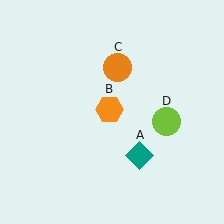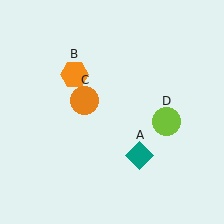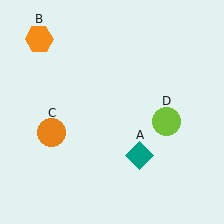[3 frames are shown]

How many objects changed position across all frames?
2 objects changed position: orange hexagon (object B), orange circle (object C).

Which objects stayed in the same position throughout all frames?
Teal diamond (object A) and lime circle (object D) remained stationary.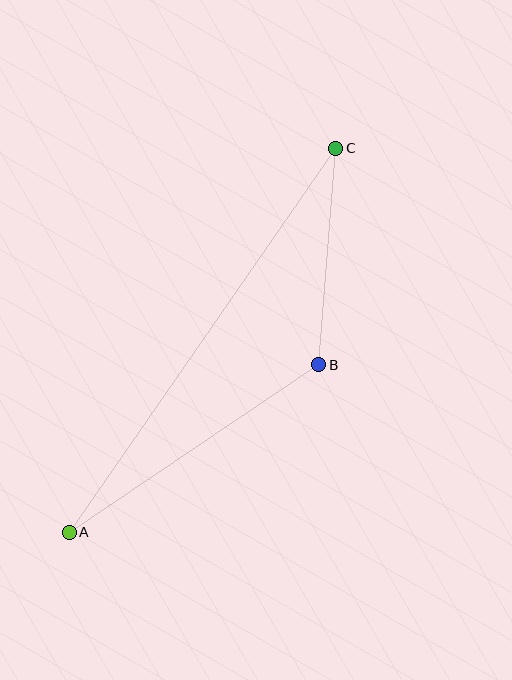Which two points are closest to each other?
Points B and C are closest to each other.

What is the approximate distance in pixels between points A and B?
The distance between A and B is approximately 301 pixels.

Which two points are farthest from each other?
Points A and C are farthest from each other.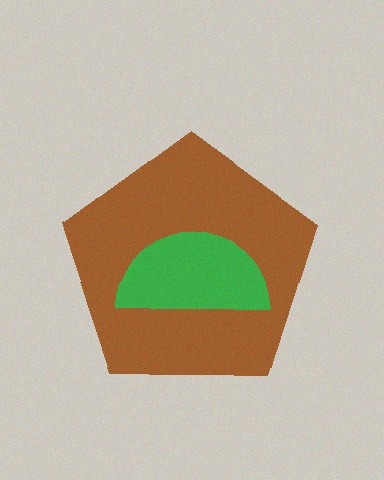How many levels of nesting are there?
2.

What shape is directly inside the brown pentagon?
The green semicircle.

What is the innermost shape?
The green semicircle.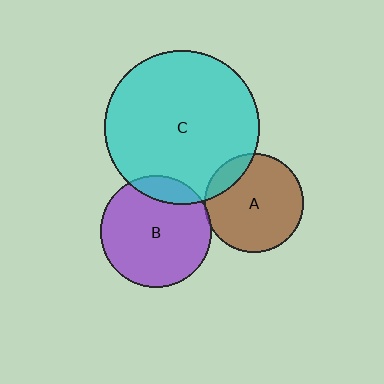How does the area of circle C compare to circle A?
Approximately 2.4 times.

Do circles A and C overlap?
Yes.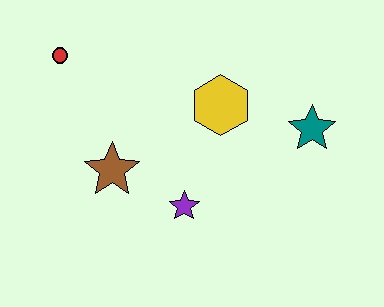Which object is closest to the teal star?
The yellow hexagon is closest to the teal star.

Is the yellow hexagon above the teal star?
Yes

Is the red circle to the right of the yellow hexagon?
No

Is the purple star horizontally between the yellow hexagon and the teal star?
No